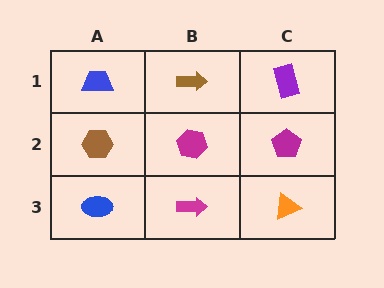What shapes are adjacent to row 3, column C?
A magenta pentagon (row 2, column C), a magenta arrow (row 3, column B).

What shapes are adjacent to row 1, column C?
A magenta pentagon (row 2, column C), a brown arrow (row 1, column B).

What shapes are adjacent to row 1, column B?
A magenta hexagon (row 2, column B), a blue trapezoid (row 1, column A), a purple rectangle (row 1, column C).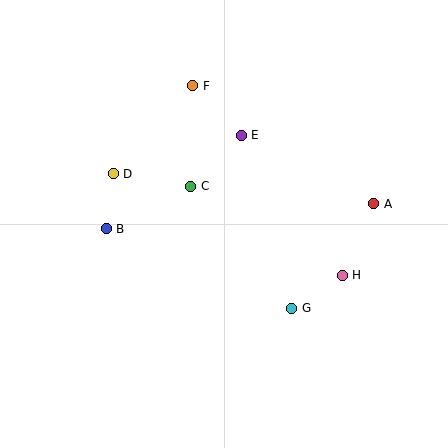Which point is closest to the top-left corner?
Point D is closest to the top-left corner.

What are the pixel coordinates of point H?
Point H is at (342, 275).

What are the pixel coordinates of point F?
Point F is at (193, 86).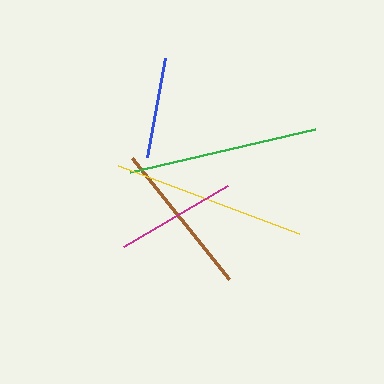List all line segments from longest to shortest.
From longest to shortest: yellow, green, brown, magenta, blue.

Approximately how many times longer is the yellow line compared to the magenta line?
The yellow line is approximately 1.6 times the length of the magenta line.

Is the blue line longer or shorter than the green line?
The green line is longer than the blue line.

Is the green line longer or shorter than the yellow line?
The yellow line is longer than the green line.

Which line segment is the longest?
The yellow line is the longest at approximately 193 pixels.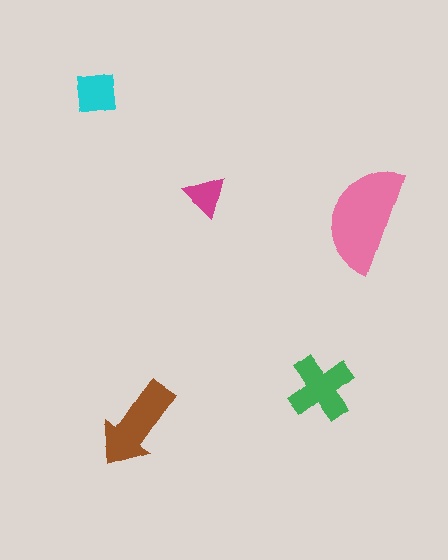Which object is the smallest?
The magenta triangle.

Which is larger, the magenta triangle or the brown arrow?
The brown arrow.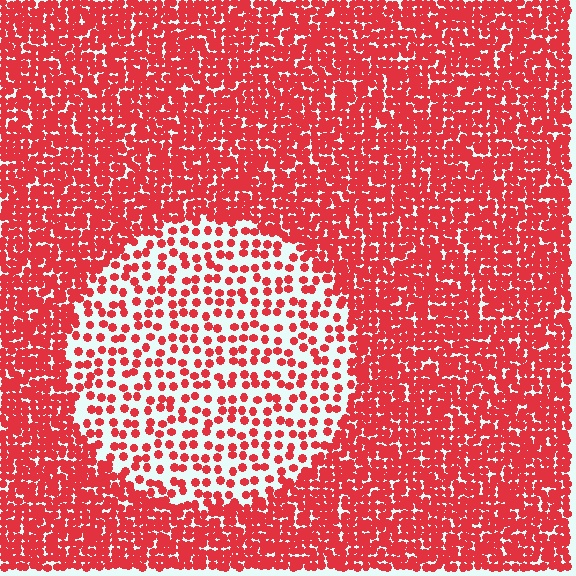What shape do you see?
I see a circle.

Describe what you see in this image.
The image contains small red elements arranged at two different densities. A circle-shaped region is visible where the elements are less densely packed than the surrounding area.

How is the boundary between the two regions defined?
The boundary is defined by a change in element density (approximately 2.6x ratio). All elements are the same color, size, and shape.